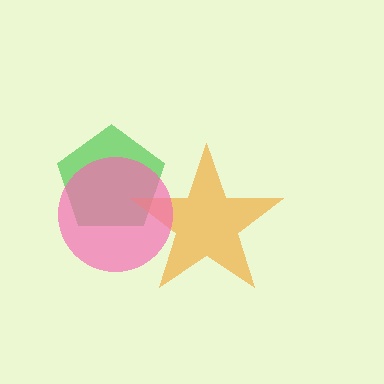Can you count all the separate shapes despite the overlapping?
Yes, there are 3 separate shapes.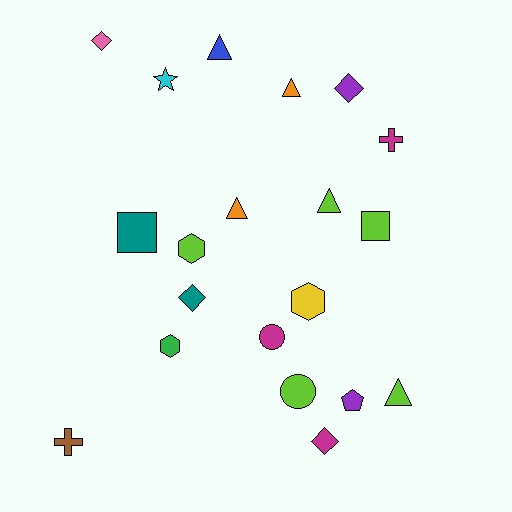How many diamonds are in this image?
There are 4 diamonds.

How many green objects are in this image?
There is 1 green object.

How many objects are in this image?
There are 20 objects.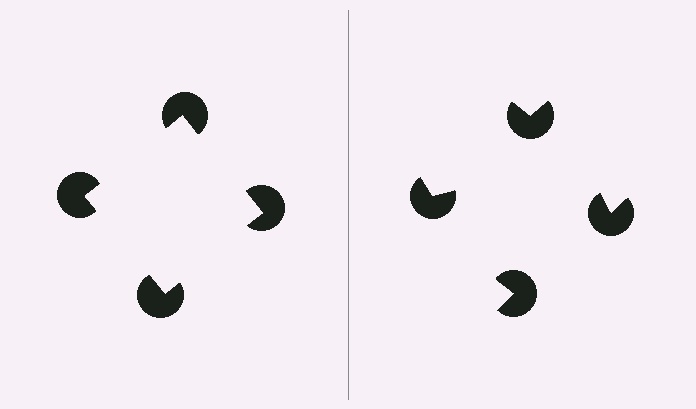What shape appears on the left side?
An illusory square.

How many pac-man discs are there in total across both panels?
8 — 4 on each side.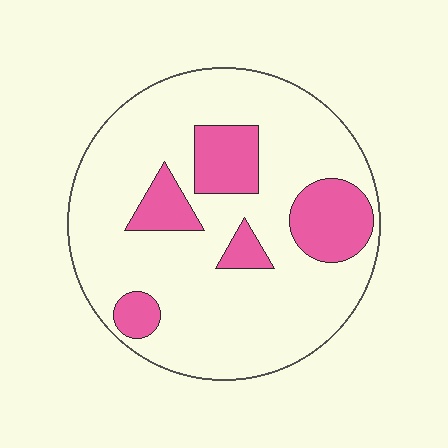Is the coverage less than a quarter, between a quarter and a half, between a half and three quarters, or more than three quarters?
Less than a quarter.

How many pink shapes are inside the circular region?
5.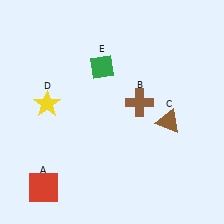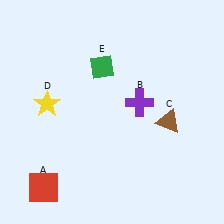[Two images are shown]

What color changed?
The cross (B) changed from brown in Image 1 to purple in Image 2.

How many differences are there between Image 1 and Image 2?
There is 1 difference between the two images.